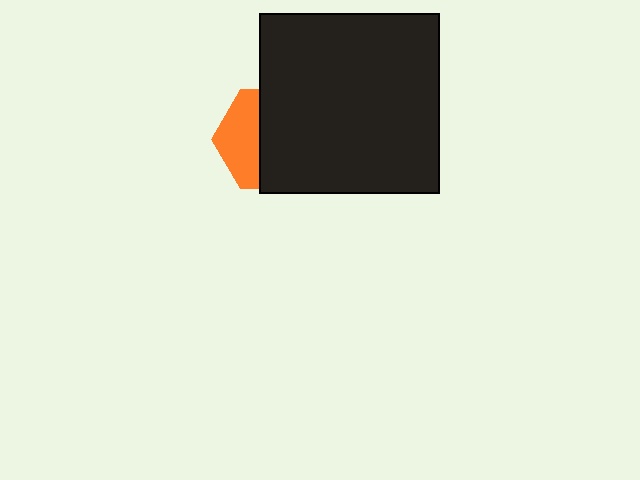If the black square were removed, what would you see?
You would see the complete orange hexagon.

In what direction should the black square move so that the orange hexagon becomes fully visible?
The black square should move right. That is the shortest direction to clear the overlap and leave the orange hexagon fully visible.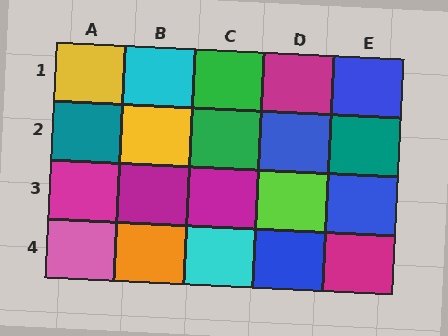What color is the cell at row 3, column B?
Magenta.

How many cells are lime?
1 cell is lime.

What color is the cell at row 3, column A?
Magenta.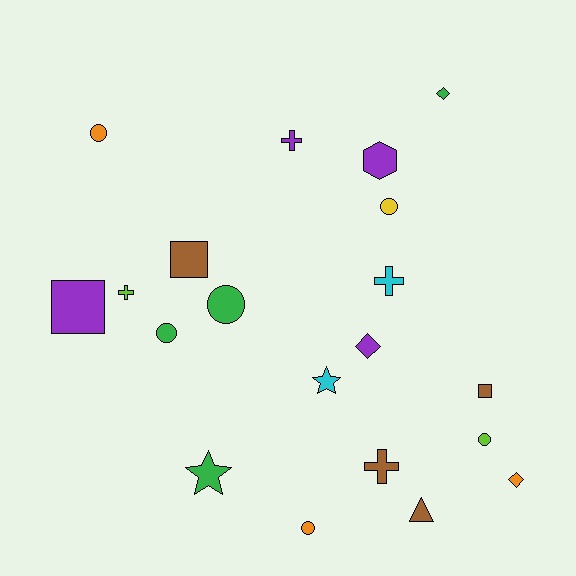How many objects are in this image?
There are 20 objects.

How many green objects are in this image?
There are 4 green objects.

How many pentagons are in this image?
There are no pentagons.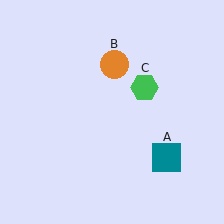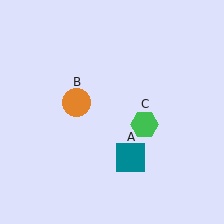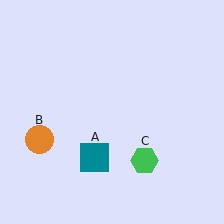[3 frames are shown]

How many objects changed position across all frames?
3 objects changed position: teal square (object A), orange circle (object B), green hexagon (object C).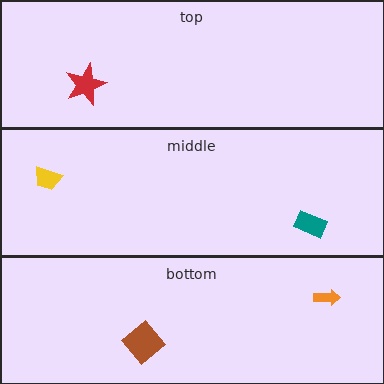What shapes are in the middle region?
The yellow trapezoid, the teal rectangle.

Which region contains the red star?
The top region.